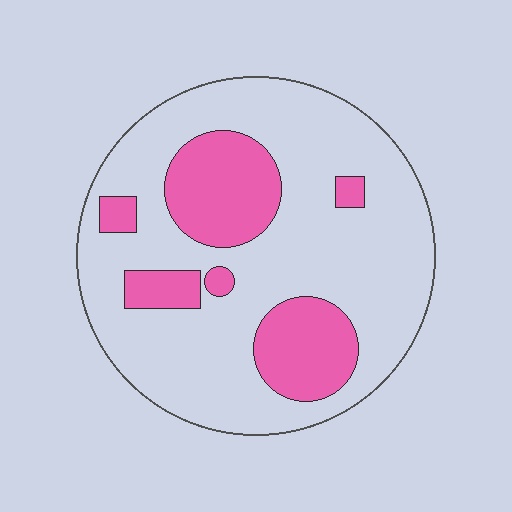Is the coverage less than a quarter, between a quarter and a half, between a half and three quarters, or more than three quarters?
Between a quarter and a half.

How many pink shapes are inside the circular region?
6.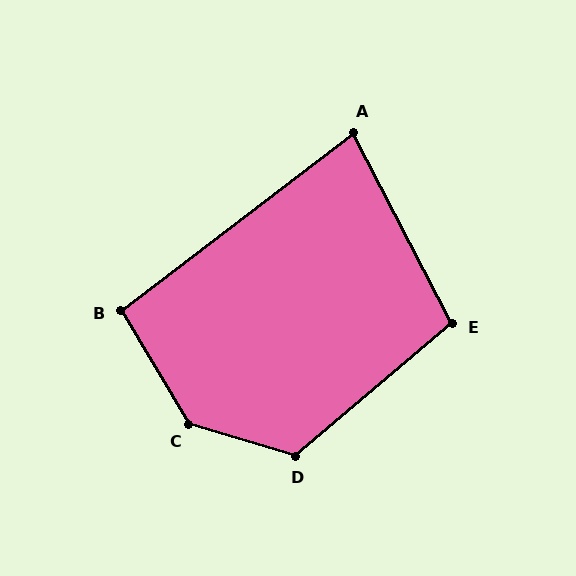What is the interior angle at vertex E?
Approximately 103 degrees (obtuse).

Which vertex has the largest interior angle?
C, at approximately 138 degrees.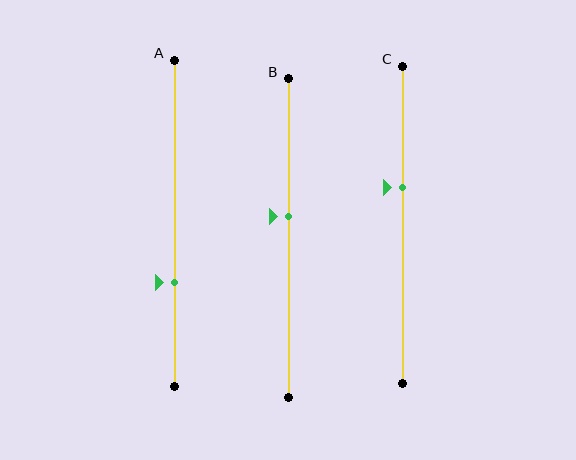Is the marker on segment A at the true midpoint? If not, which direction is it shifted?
No, the marker on segment A is shifted downward by about 18% of the segment length.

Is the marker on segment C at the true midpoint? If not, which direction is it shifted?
No, the marker on segment C is shifted upward by about 12% of the segment length.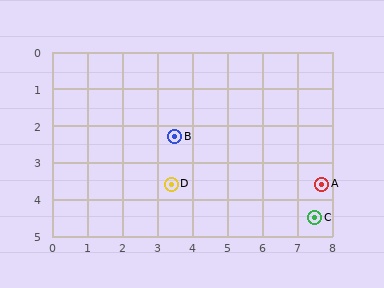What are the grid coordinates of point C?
Point C is at approximately (7.5, 4.5).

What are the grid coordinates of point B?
Point B is at approximately (3.5, 2.3).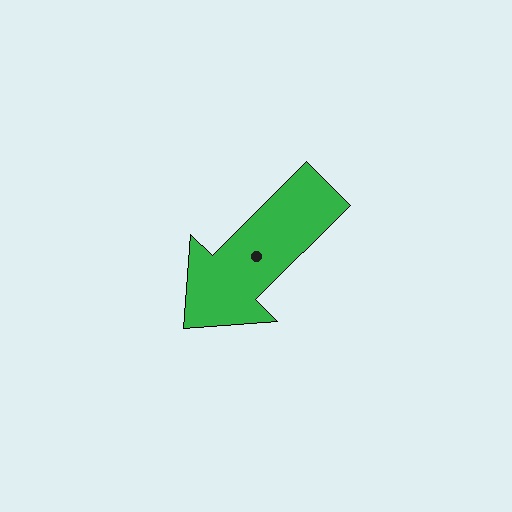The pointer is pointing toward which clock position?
Roughly 8 o'clock.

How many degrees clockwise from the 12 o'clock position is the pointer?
Approximately 225 degrees.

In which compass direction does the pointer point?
Southwest.